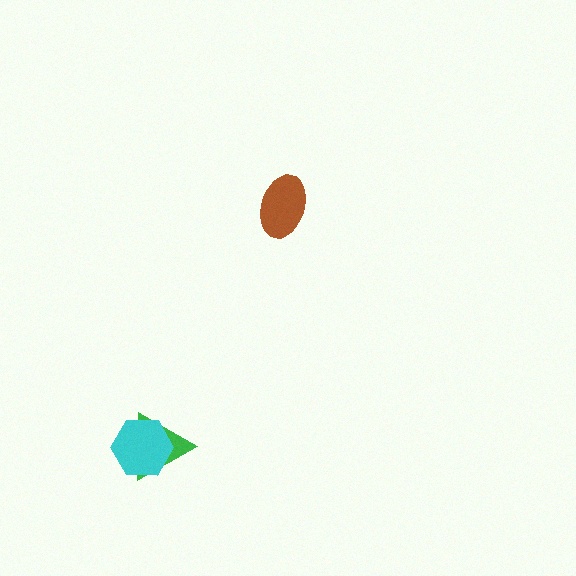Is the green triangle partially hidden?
Yes, it is partially covered by another shape.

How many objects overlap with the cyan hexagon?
1 object overlaps with the cyan hexagon.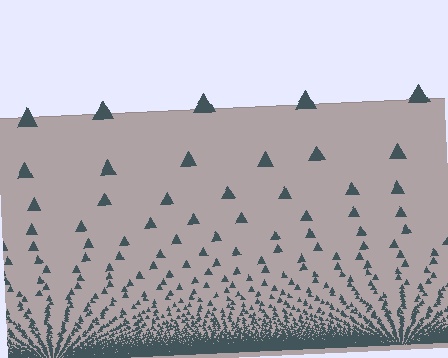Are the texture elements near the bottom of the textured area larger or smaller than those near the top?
Smaller. The gradient is inverted — elements near the bottom are smaller and denser.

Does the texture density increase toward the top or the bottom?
Density increases toward the bottom.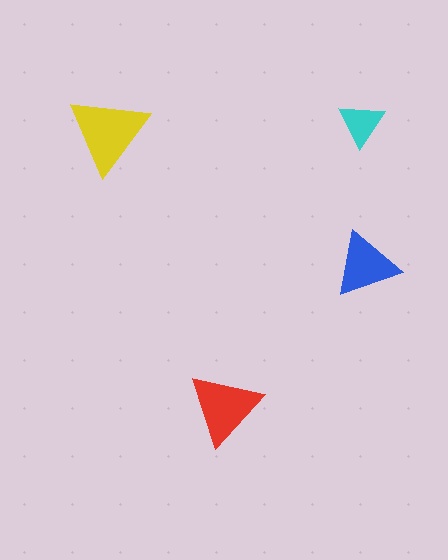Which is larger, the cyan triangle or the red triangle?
The red one.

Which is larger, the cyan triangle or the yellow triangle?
The yellow one.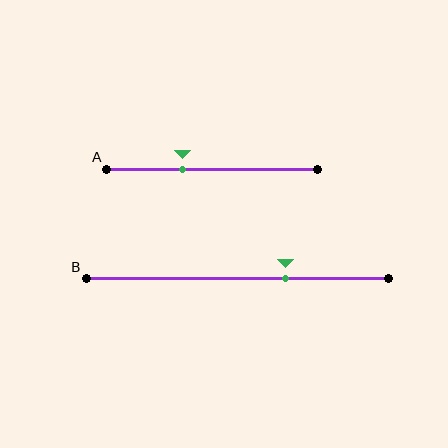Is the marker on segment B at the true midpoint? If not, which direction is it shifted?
No, the marker on segment B is shifted to the right by about 16% of the segment length.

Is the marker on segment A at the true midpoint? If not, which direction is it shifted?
No, the marker on segment A is shifted to the left by about 14% of the segment length.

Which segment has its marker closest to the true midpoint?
Segment A has its marker closest to the true midpoint.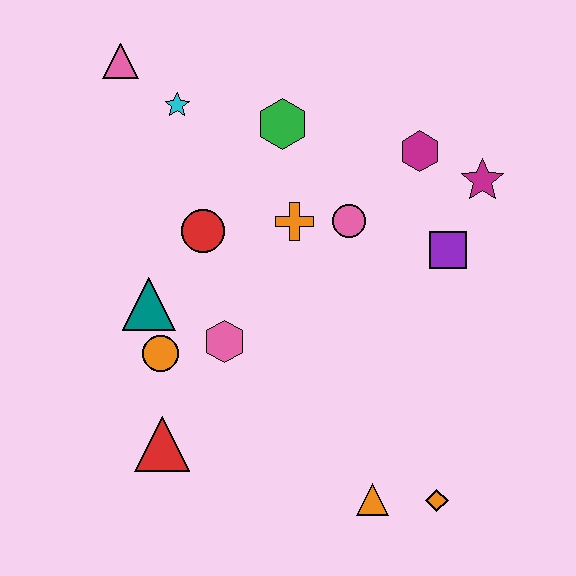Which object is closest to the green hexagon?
The orange cross is closest to the green hexagon.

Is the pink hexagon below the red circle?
Yes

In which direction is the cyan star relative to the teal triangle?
The cyan star is above the teal triangle.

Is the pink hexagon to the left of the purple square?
Yes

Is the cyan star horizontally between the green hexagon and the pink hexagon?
No